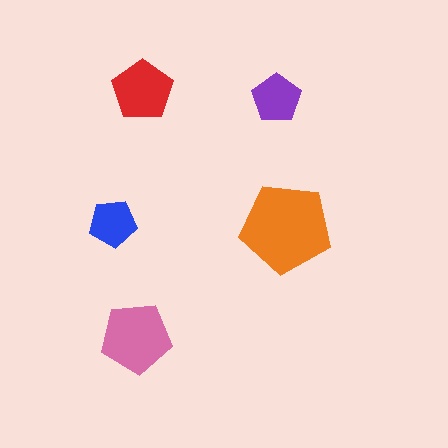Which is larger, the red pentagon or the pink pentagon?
The pink one.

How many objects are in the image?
There are 5 objects in the image.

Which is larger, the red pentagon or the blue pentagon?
The red one.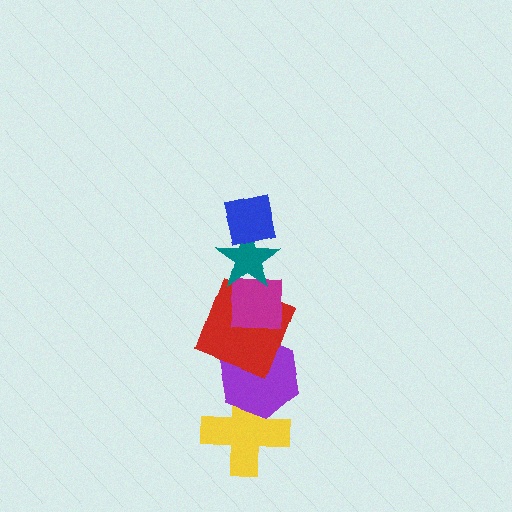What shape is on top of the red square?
The magenta square is on top of the red square.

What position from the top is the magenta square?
The magenta square is 3rd from the top.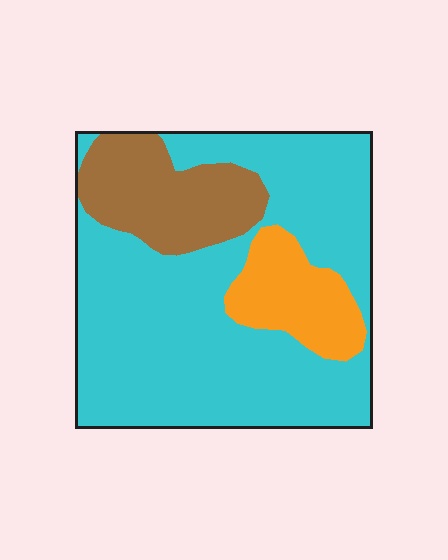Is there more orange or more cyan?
Cyan.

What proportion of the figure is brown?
Brown covers about 20% of the figure.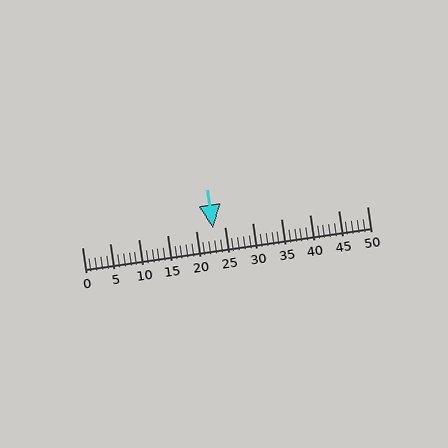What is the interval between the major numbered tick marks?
The major tick marks are spaced 5 units apart.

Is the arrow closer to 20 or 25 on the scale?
The arrow is closer to 25.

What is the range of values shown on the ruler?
The ruler shows values from 0 to 50.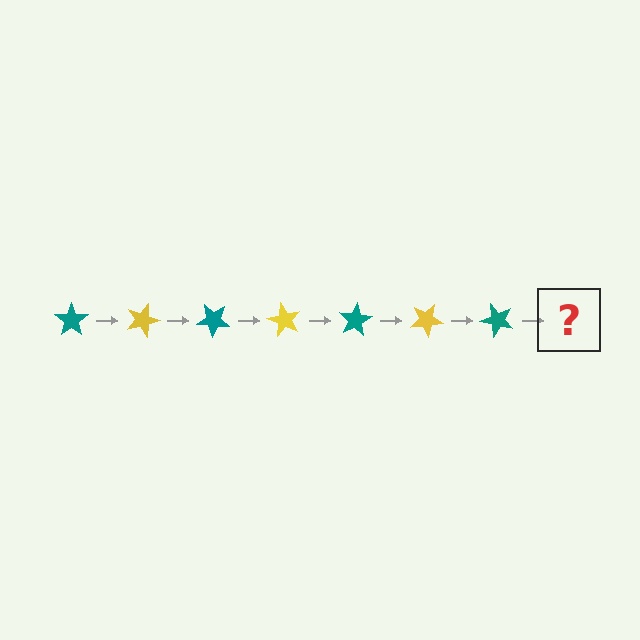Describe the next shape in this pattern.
It should be a yellow star, rotated 140 degrees from the start.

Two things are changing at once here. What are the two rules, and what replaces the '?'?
The two rules are that it rotates 20 degrees each step and the color cycles through teal and yellow. The '?' should be a yellow star, rotated 140 degrees from the start.